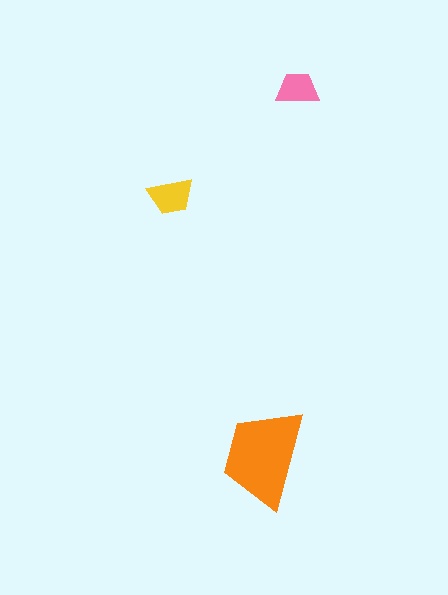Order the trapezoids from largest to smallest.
the orange one, the yellow one, the pink one.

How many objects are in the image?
There are 3 objects in the image.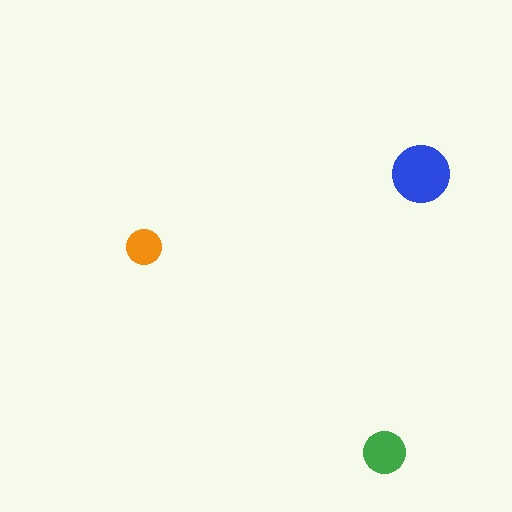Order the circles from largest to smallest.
the blue one, the green one, the orange one.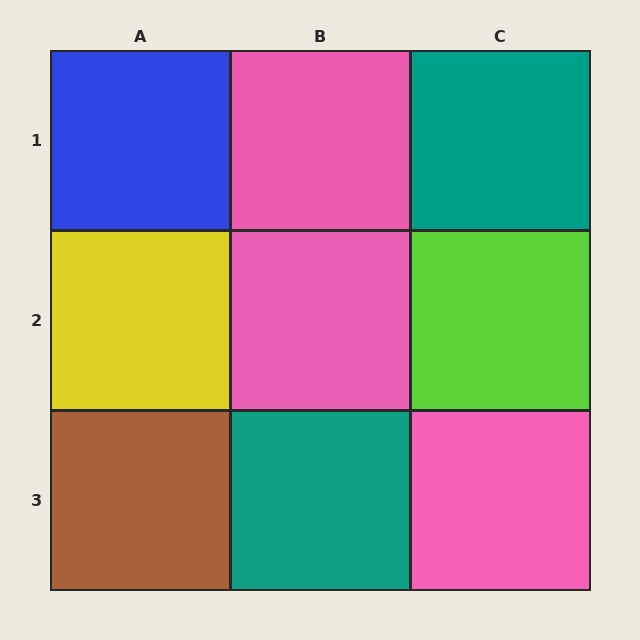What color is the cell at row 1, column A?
Blue.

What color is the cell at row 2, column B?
Pink.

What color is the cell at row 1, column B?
Pink.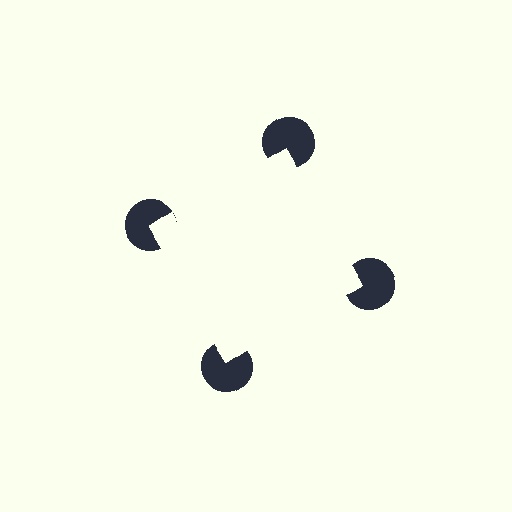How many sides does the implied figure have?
4 sides.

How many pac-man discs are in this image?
There are 4 — one at each vertex of the illusory square.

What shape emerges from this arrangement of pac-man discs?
An illusory square — its edges are inferred from the aligned wedge cuts in the pac-man discs, not physically drawn.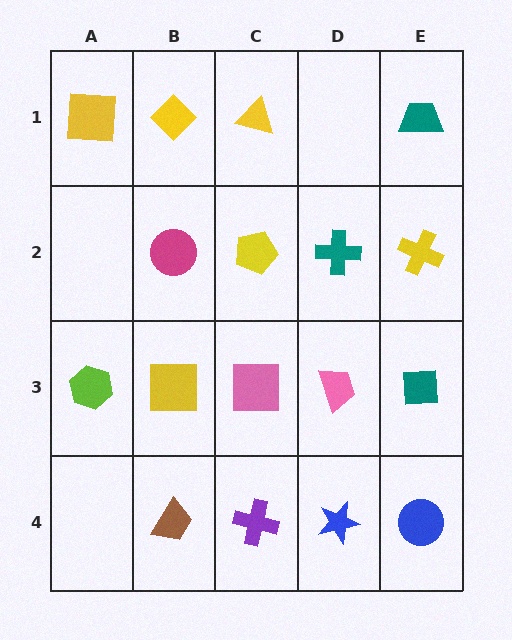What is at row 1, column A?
A yellow square.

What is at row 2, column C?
A yellow pentagon.